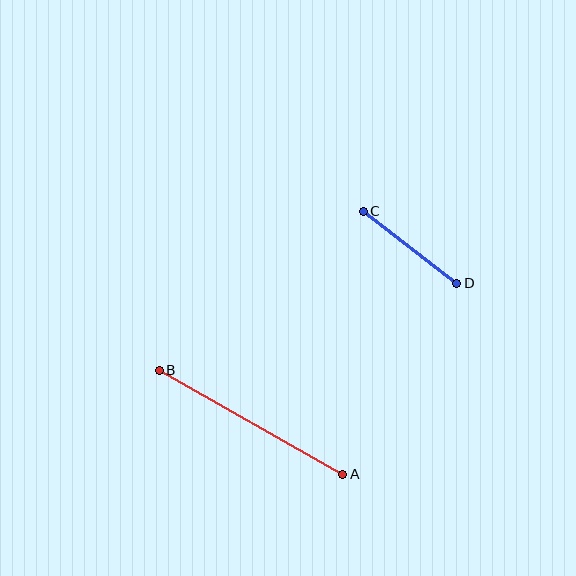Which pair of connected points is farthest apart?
Points A and B are farthest apart.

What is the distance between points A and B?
The distance is approximately 211 pixels.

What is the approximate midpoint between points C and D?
The midpoint is at approximately (410, 247) pixels.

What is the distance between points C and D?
The distance is approximately 118 pixels.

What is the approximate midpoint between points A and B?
The midpoint is at approximately (251, 422) pixels.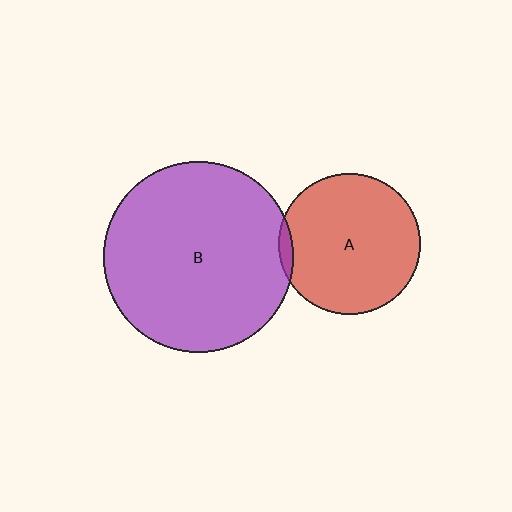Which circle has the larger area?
Circle B (purple).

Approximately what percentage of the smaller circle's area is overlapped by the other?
Approximately 5%.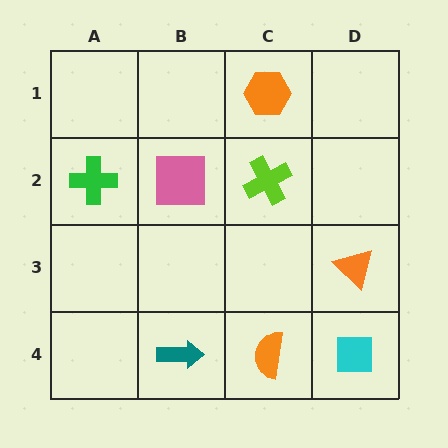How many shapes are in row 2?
3 shapes.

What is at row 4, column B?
A teal arrow.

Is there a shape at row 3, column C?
No, that cell is empty.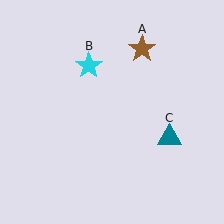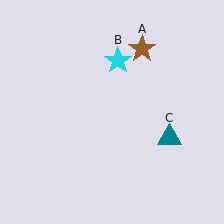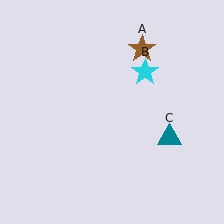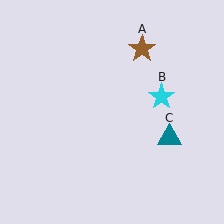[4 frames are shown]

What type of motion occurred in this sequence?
The cyan star (object B) rotated clockwise around the center of the scene.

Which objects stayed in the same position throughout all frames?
Brown star (object A) and teal triangle (object C) remained stationary.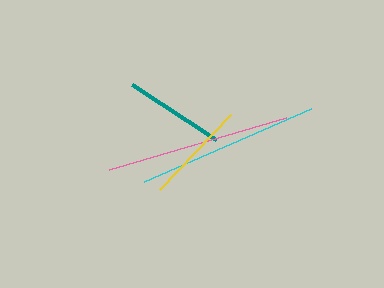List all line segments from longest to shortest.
From longest to shortest: pink, cyan, yellow, teal.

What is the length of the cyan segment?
The cyan segment is approximately 182 pixels long.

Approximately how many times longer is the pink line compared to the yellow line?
The pink line is approximately 1.8 times the length of the yellow line.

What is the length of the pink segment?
The pink segment is approximately 184 pixels long.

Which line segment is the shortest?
The teal line is the shortest at approximately 100 pixels.